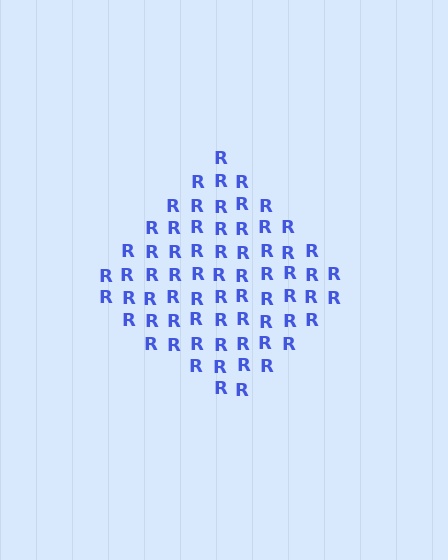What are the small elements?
The small elements are letter R's.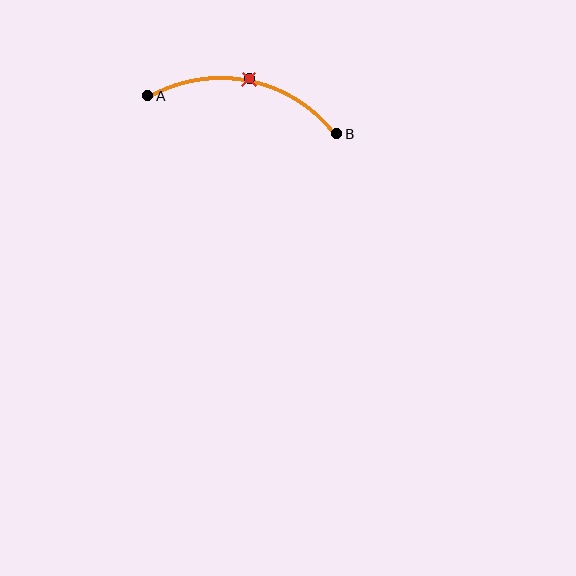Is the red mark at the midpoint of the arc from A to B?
Yes. The red mark lies on the arc at equal arc-length from both A and B — it is the arc midpoint.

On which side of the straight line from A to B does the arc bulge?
The arc bulges above the straight line connecting A and B.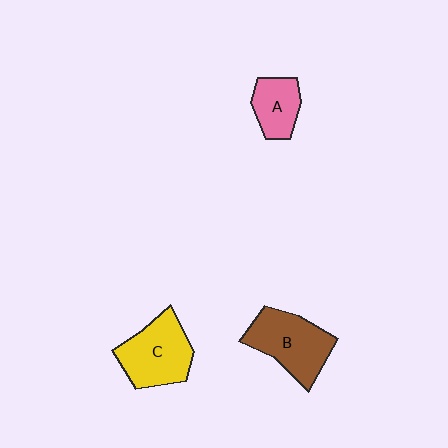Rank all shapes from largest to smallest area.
From largest to smallest: B (brown), C (yellow), A (pink).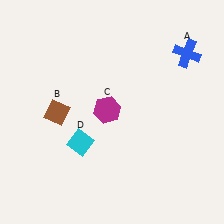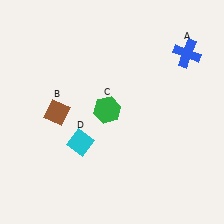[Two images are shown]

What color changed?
The hexagon (C) changed from magenta in Image 1 to green in Image 2.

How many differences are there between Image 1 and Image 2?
There is 1 difference between the two images.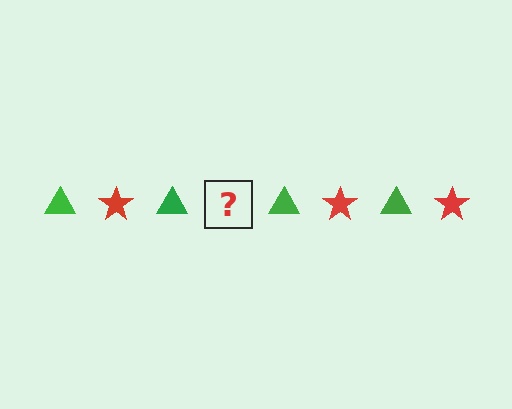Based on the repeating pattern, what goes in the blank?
The blank should be a red star.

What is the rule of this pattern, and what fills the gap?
The rule is that the pattern alternates between green triangle and red star. The gap should be filled with a red star.